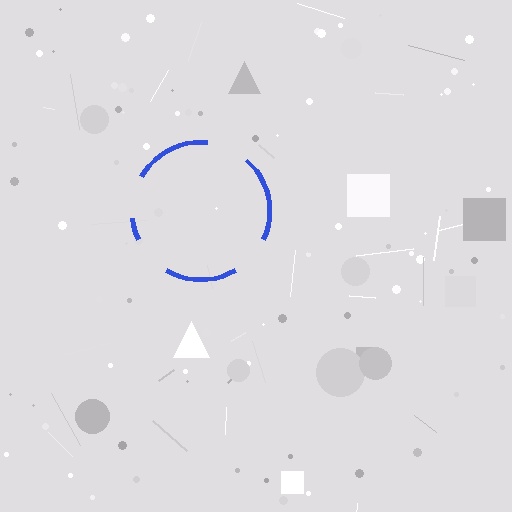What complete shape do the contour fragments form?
The contour fragments form a circle.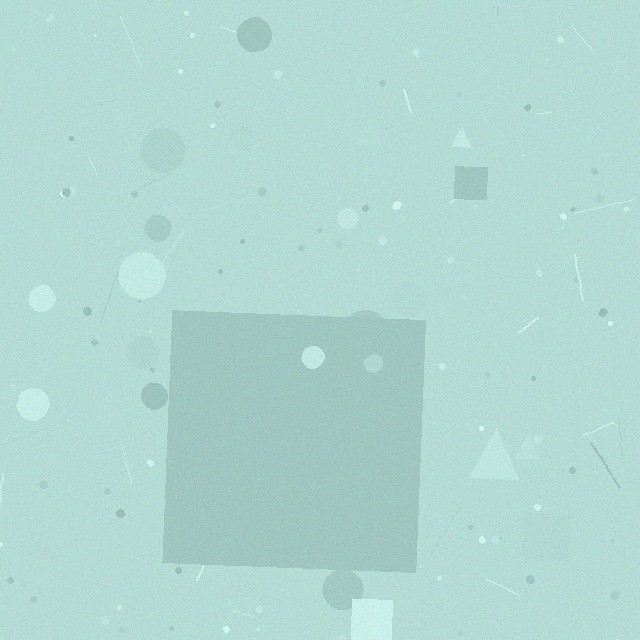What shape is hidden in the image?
A square is hidden in the image.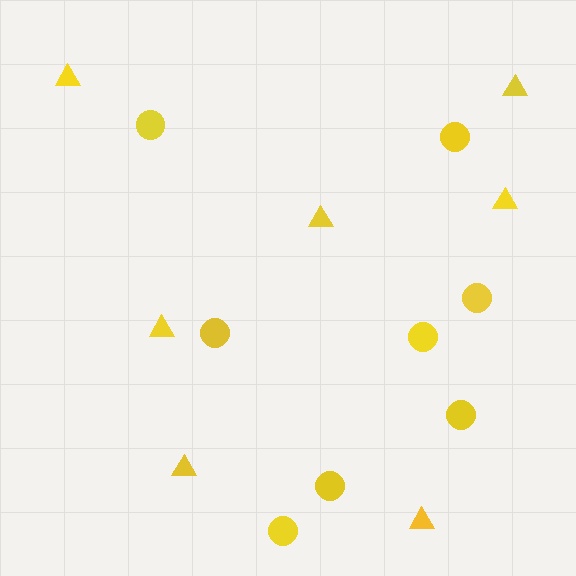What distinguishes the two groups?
There are 2 groups: one group of circles (8) and one group of triangles (7).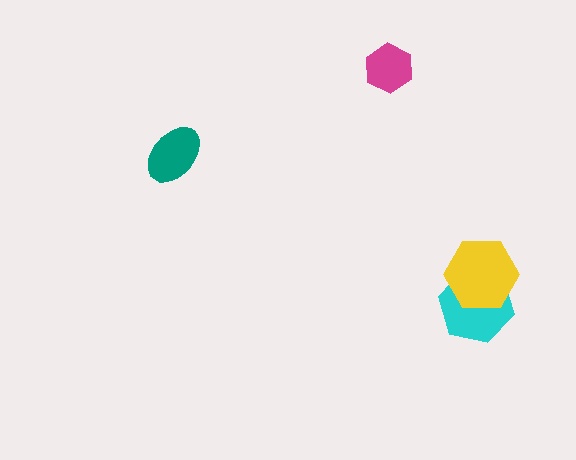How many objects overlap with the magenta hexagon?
0 objects overlap with the magenta hexagon.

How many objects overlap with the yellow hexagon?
1 object overlaps with the yellow hexagon.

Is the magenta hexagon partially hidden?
No, no other shape covers it.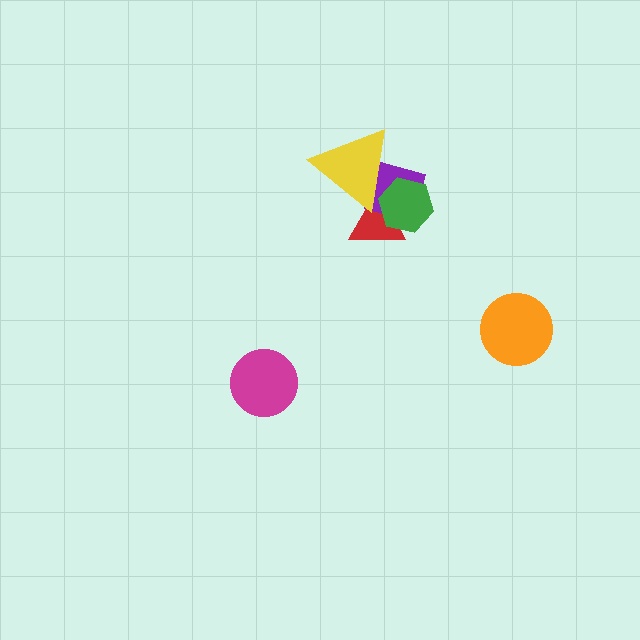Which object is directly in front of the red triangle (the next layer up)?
The purple diamond is directly in front of the red triangle.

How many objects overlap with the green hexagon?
3 objects overlap with the green hexagon.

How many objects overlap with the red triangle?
3 objects overlap with the red triangle.